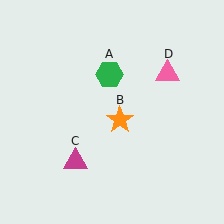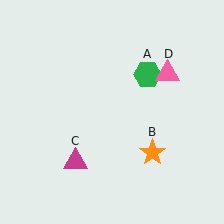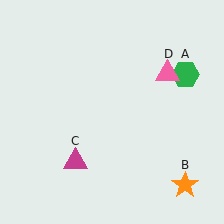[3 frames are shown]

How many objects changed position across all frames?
2 objects changed position: green hexagon (object A), orange star (object B).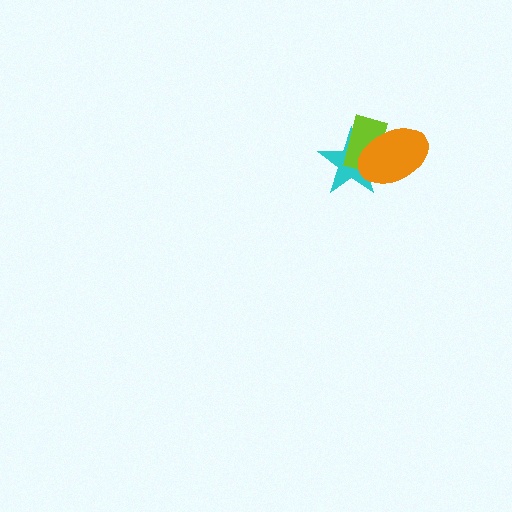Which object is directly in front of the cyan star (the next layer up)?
The lime rectangle is directly in front of the cyan star.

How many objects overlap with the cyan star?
2 objects overlap with the cyan star.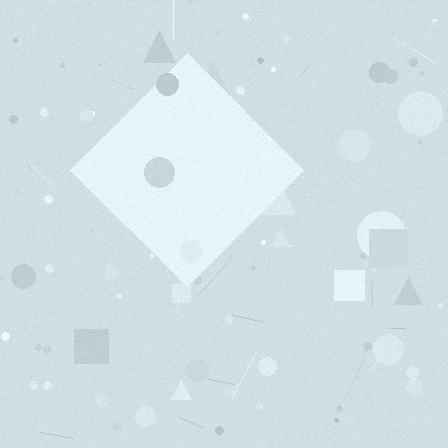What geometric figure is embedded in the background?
A diamond is embedded in the background.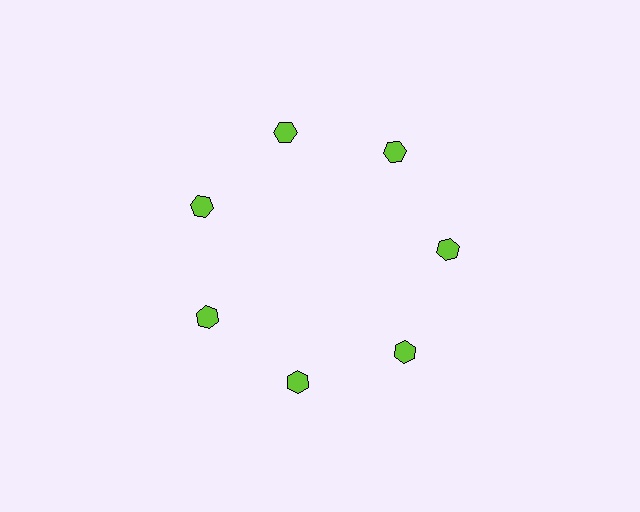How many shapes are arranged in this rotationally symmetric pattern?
There are 7 shapes, arranged in 7 groups of 1.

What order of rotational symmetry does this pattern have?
This pattern has 7-fold rotational symmetry.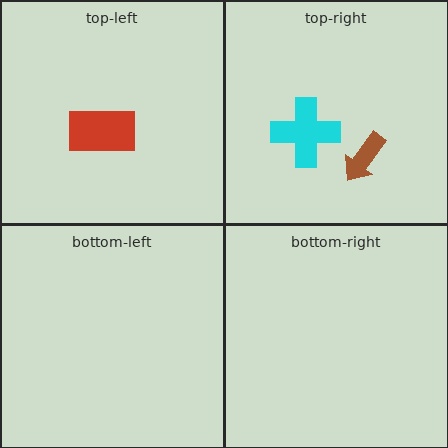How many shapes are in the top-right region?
2.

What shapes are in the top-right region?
The brown arrow, the cyan cross.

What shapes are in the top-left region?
The red rectangle.